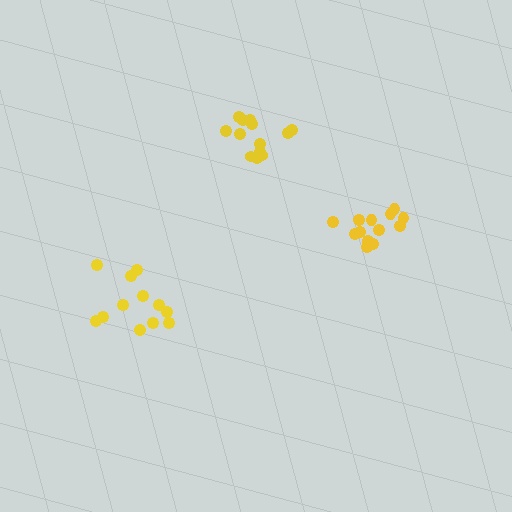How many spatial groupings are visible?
There are 3 spatial groupings.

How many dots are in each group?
Group 1: 13 dots, Group 2: 13 dots, Group 3: 12 dots (38 total).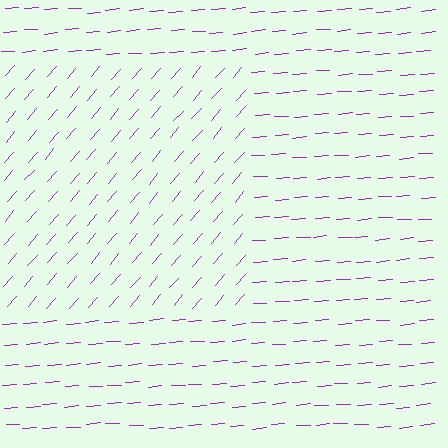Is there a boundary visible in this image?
Yes, there is a texture boundary formed by a change in line orientation.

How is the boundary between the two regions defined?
The boundary is defined purely by a change in line orientation (approximately 45 degrees difference). All lines are the same color and thickness.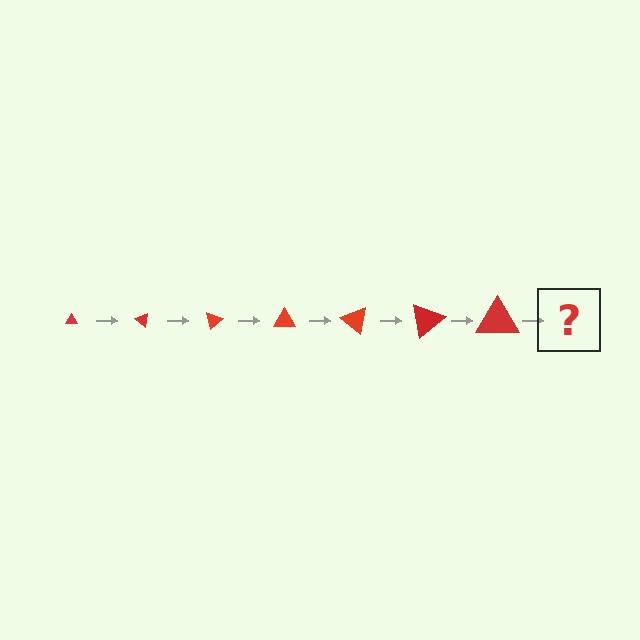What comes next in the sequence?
The next element should be a triangle, larger than the previous one and rotated 280 degrees from the start.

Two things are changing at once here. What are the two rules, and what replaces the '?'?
The two rules are that the triangle grows larger each step and it rotates 40 degrees each step. The '?' should be a triangle, larger than the previous one and rotated 280 degrees from the start.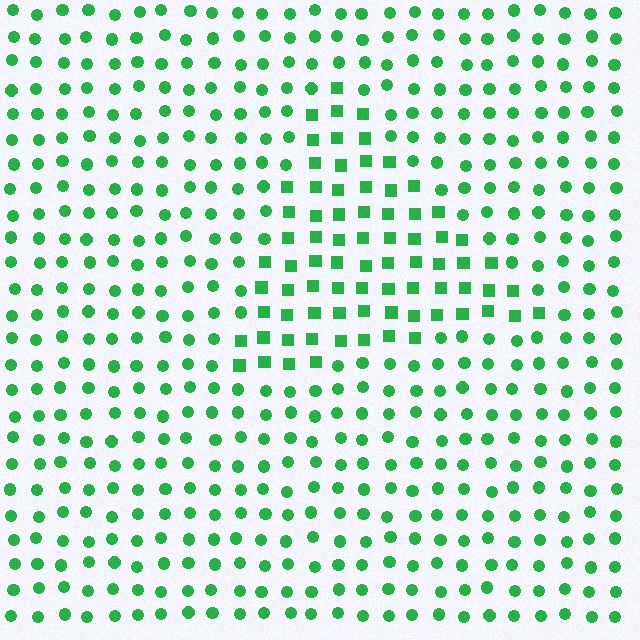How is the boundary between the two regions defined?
The boundary is defined by a change in element shape: squares inside vs. circles outside. All elements share the same color and spacing.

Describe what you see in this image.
The image is filled with small green elements arranged in a uniform grid. A triangle-shaped region contains squares, while the surrounding area contains circles. The boundary is defined purely by the change in element shape.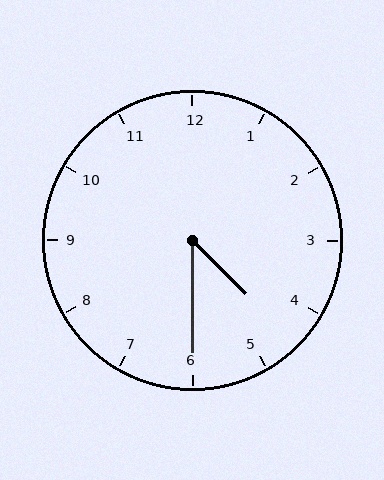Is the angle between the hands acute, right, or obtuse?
It is acute.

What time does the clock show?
4:30.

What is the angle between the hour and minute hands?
Approximately 45 degrees.